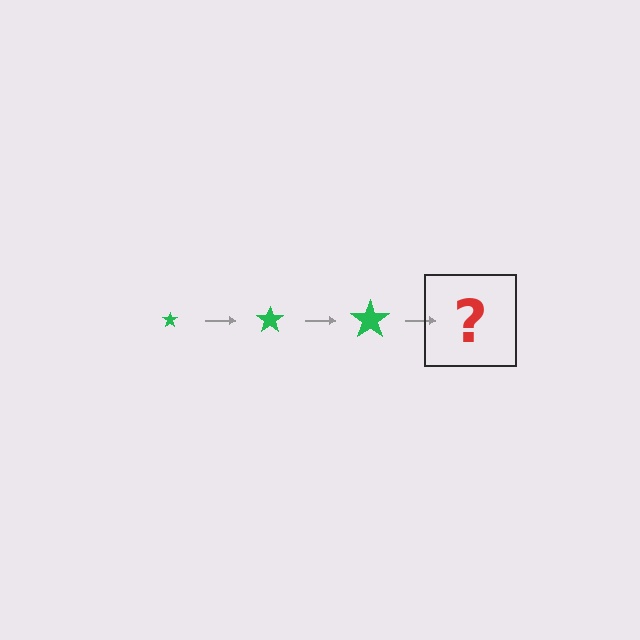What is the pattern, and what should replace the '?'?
The pattern is that the star gets progressively larger each step. The '?' should be a green star, larger than the previous one.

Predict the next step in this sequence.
The next step is a green star, larger than the previous one.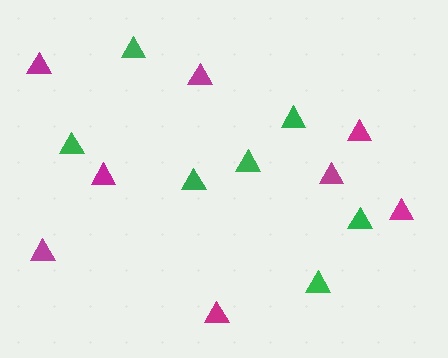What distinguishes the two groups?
There are 2 groups: one group of green triangles (7) and one group of magenta triangles (8).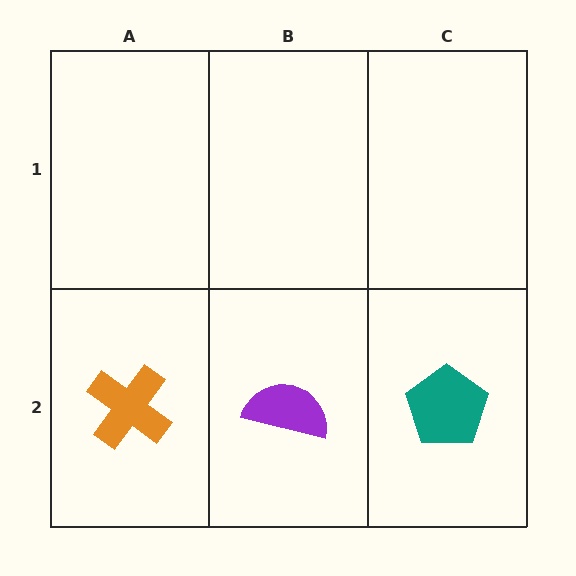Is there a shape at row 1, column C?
No, that cell is empty.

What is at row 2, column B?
A purple semicircle.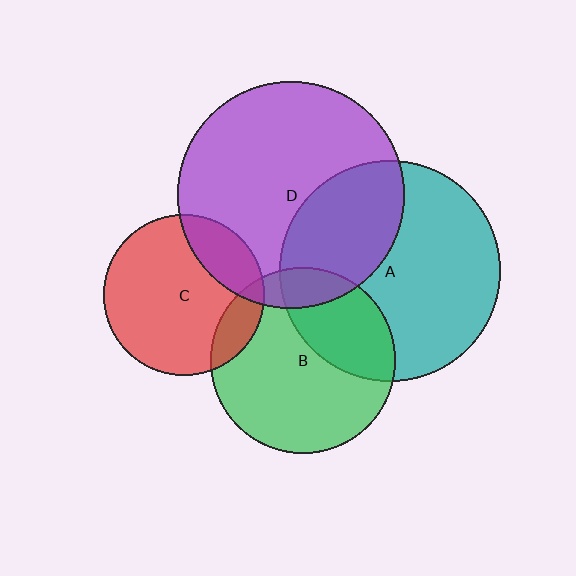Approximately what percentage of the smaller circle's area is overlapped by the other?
Approximately 20%.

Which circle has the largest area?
Circle D (purple).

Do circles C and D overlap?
Yes.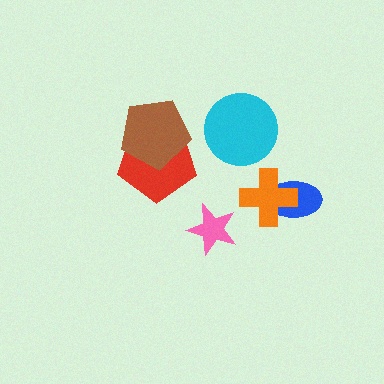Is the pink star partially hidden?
No, no other shape covers it.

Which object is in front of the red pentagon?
The brown pentagon is in front of the red pentagon.